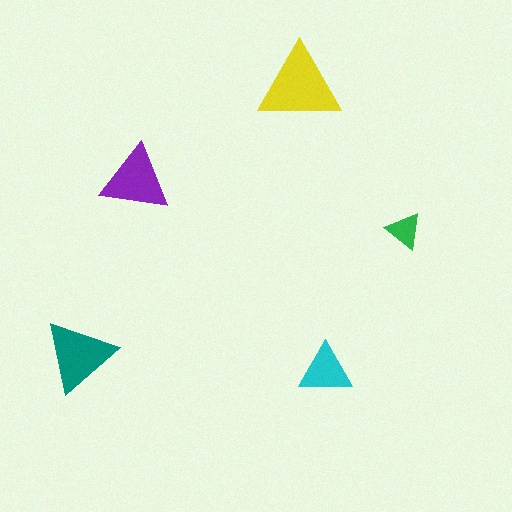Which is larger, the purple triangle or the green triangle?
The purple one.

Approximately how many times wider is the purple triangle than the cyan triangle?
About 1.5 times wider.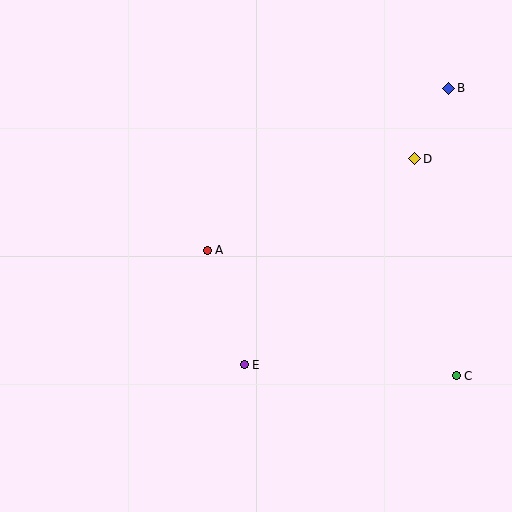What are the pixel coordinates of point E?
Point E is at (244, 365).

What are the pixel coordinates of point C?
Point C is at (456, 376).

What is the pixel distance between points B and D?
The distance between B and D is 78 pixels.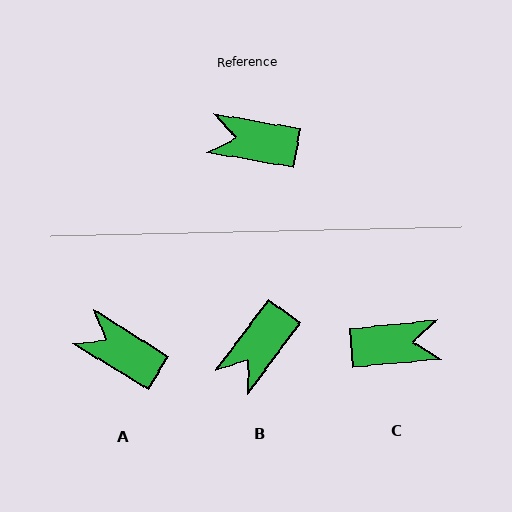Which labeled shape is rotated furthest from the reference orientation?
C, about 164 degrees away.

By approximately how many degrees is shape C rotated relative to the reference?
Approximately 164 degrees clockwise.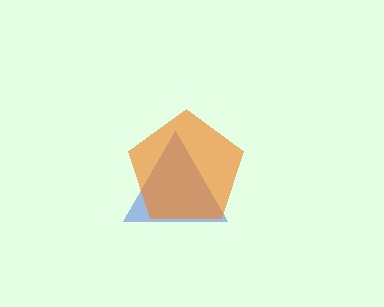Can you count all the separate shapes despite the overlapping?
Yes, there are 2 separate shapes.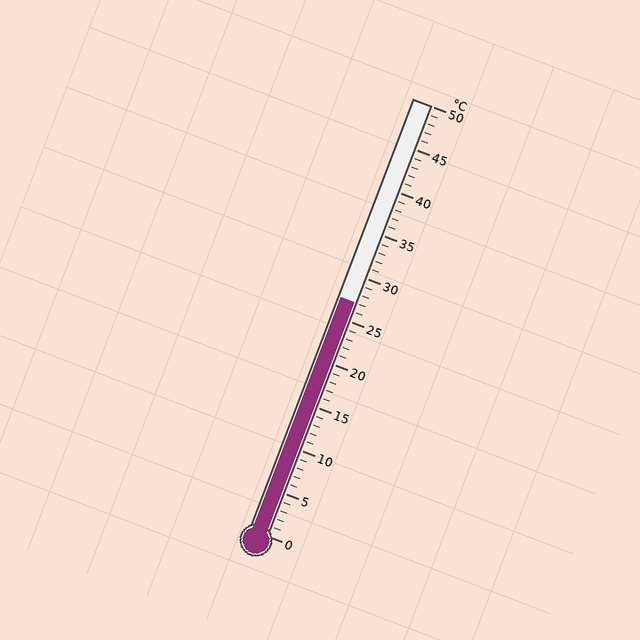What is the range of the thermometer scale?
The thermometer scale ranges from 0°C to 50°C.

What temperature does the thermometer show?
The thermometer shows approximately 27°C.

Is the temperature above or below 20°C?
The temperature is above 20°C.